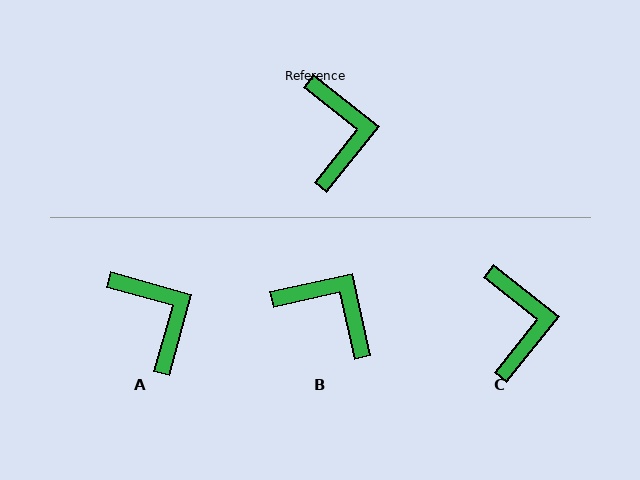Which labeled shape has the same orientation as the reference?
C.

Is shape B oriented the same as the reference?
No, it is off by about 51 degrees.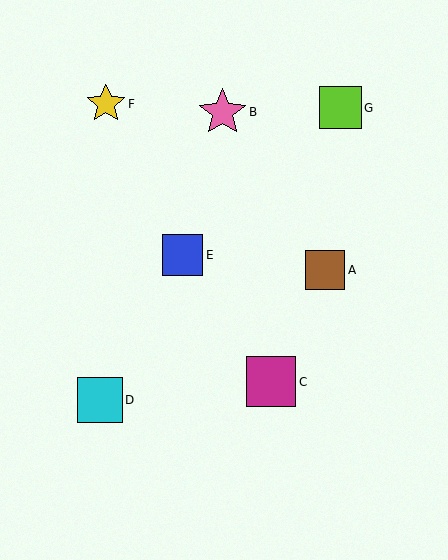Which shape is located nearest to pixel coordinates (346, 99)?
The lime square (labeled G) at (340, 108) is nearest to that location.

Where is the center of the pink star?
The center of the pink star is at (222, 112).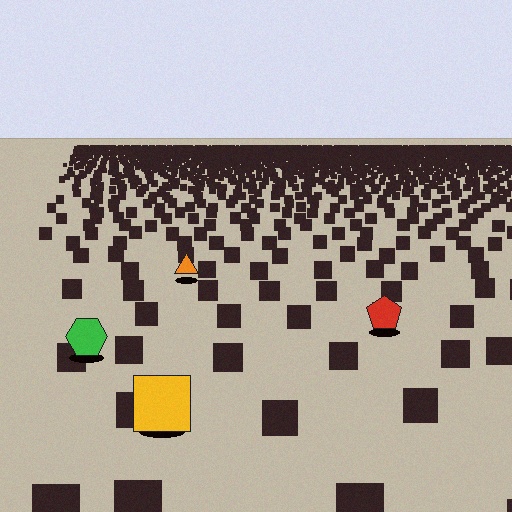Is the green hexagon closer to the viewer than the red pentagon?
Yes. The green hexagon is closer — you can tell from the texture gradient: the ground texture is coarser near it.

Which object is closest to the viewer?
The yellow square is closest. The texture marks near it are larger and more spread out.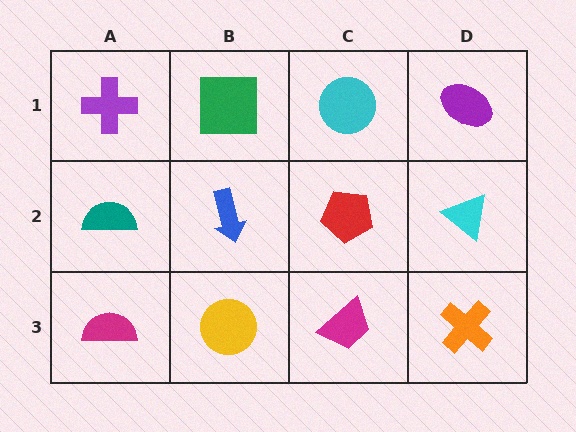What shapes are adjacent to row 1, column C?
A red pentagon (row 2, column C), a green square (row 1, column B), a purple ellipse (row 1, column D).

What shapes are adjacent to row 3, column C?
A red pentagon (row 2, column C), a yellow circle (row 3, column B), an orange cross (row 3, column D).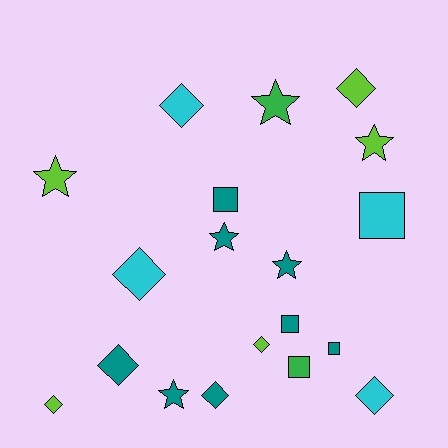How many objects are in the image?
There are 19 objects.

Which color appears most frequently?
Teal, with 8 objects.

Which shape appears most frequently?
Diamond, with 8 objects.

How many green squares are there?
There is 1 green square.